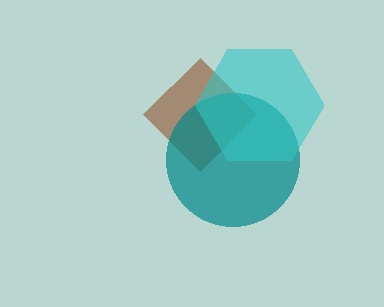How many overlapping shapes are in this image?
There are 3 overlapping shapes in the image.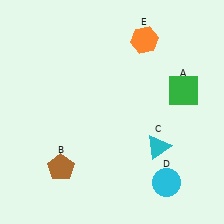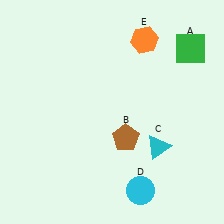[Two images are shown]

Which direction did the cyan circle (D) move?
The cyan circle (D) moved left.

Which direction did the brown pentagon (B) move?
The brown pentagon (B) moved right.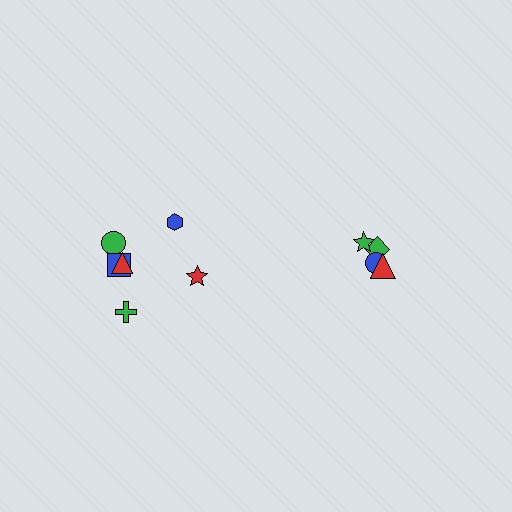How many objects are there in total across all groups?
There are 10 objects.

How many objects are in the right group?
There are 4 objects.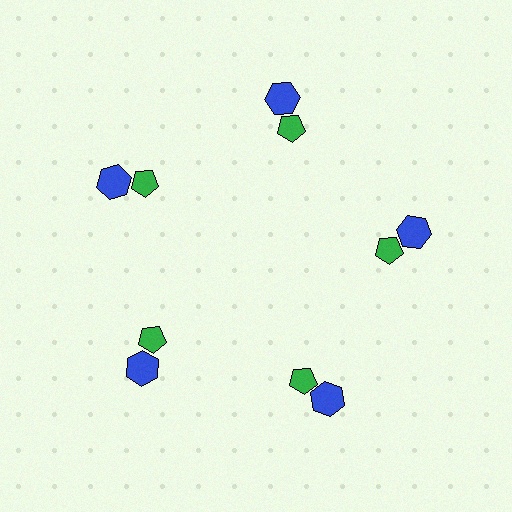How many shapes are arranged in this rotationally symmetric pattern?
There are 10 shapes, arranged in 5 groups of 2.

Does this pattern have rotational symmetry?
Yes, this pattern has 5-fold rotational symmetry. It looks the same after rotating 72 degrees around the center.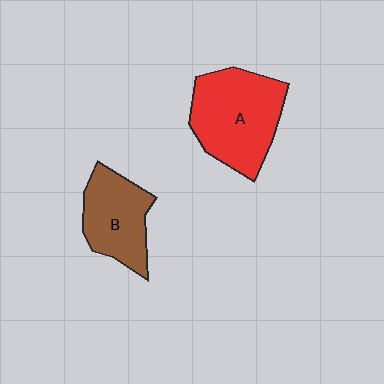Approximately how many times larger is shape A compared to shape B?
Approximately 1.4 times.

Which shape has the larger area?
Shape A (red).